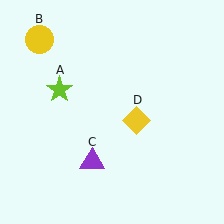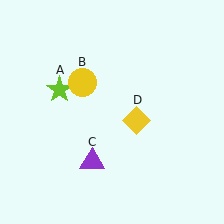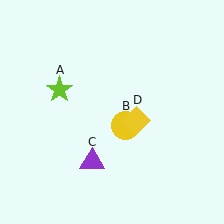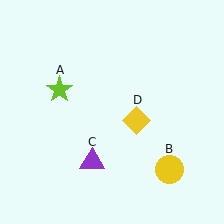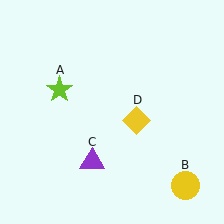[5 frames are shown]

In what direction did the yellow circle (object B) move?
The yellow circle (object B) moved down and to the right.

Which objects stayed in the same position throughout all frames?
Lime star (object A) and purple triangle (object C) and yellow diamond (object D) remained stationary.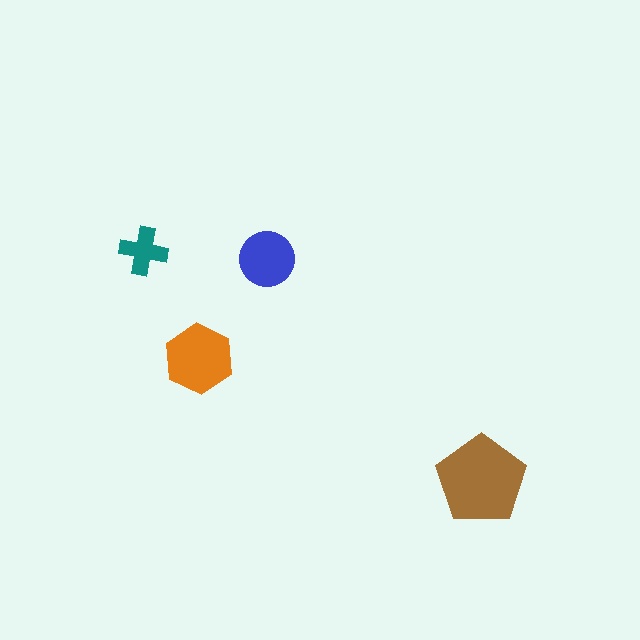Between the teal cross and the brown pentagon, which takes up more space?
The brown pentagon.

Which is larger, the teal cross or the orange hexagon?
The orange hexagon.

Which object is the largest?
The brown pentagon.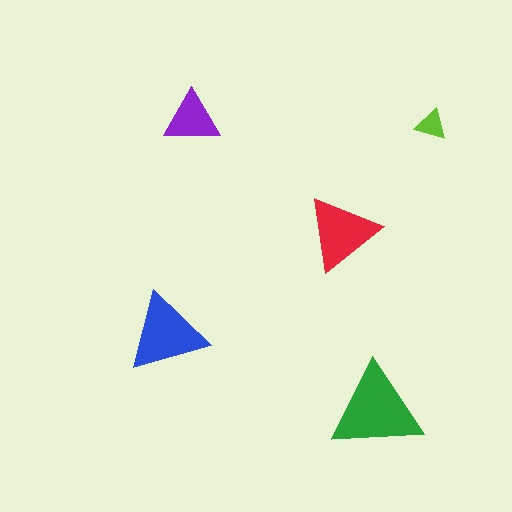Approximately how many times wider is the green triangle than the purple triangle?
About 1.5 times wider.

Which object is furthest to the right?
The lime triangle is rightmost.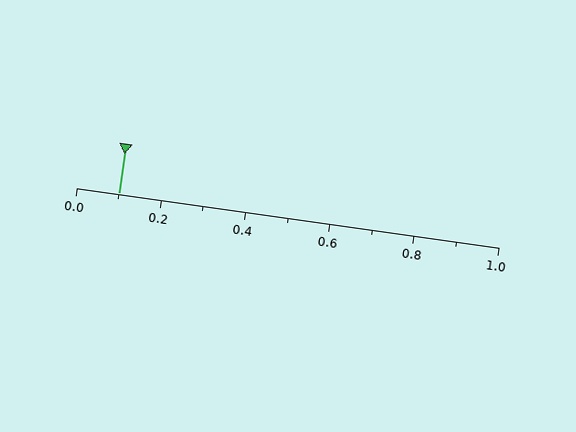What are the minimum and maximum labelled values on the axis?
The axis runs from 0.0 to 1.0.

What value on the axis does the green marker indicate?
The marker indicates approximately 0.1.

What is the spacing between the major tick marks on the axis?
The major ticks are spaced 0.2 apart.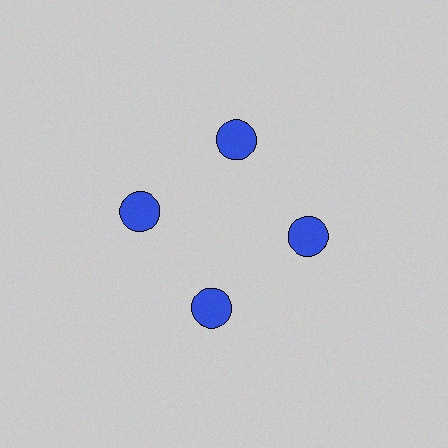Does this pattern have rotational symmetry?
Yes, this pattern has 4-fold rotational symmetry. It looks the same after rotating 90 degrees around the center.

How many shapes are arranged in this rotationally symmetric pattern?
There are 4 shapes, arranged in 4 groups of 1.